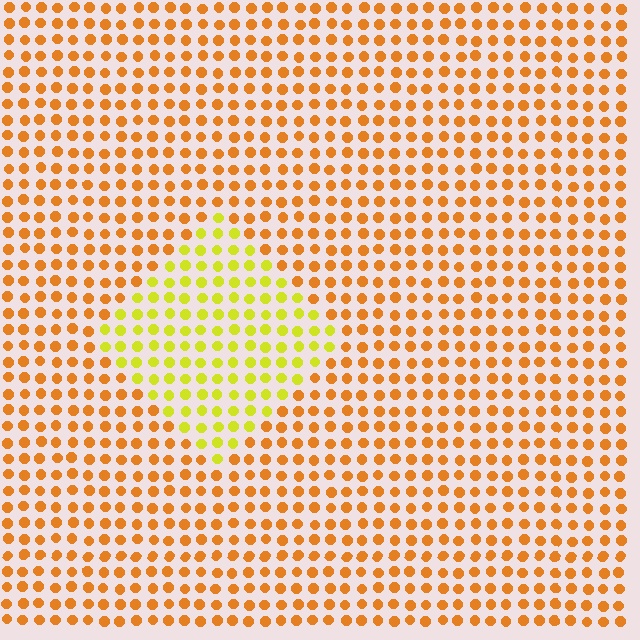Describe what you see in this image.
The image is filled with small orange elements in a uniform arrangement. A diamond-shaped region is visible where the elements are tinted to a slightly different hue, forming a subtle color boundary.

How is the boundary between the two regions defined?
The boundary is defined purely by a slight shift in hue (about 38 degrees). Spacing, size, and orientation are identical on both sides.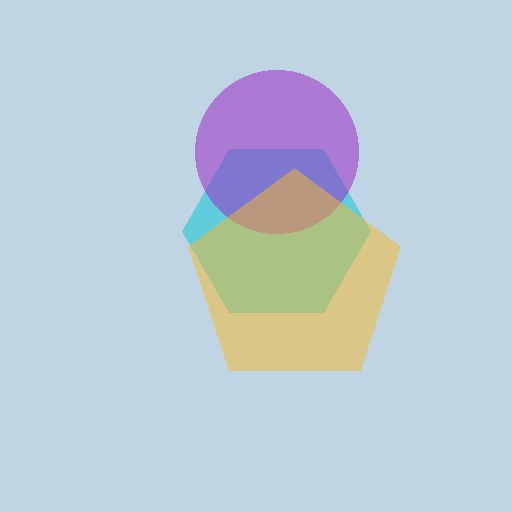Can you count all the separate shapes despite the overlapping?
Yes, there are 3 separate shapes.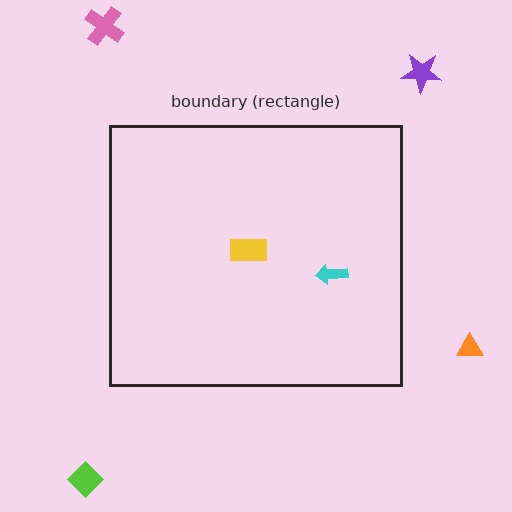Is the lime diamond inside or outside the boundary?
Outside.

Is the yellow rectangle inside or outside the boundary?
Inside.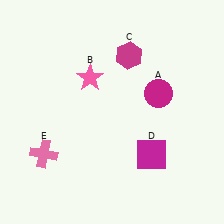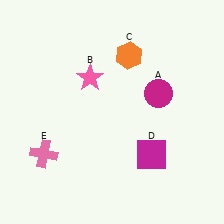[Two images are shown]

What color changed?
The hexagon (C) changed from magenta in Image 1 to orange in Image 2.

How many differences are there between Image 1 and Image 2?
There is 1 difference between the two images.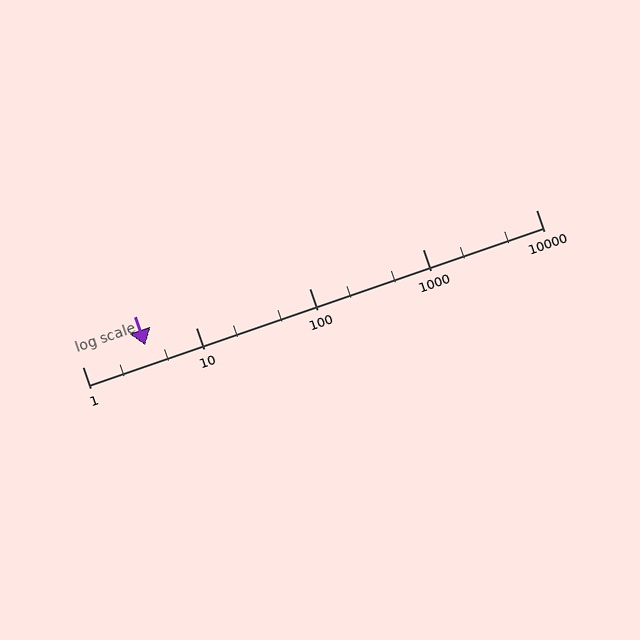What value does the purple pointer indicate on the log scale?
The pointer indicates approximately 3.6.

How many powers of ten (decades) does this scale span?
The scale spans 4 decades, from 1 to 10000.